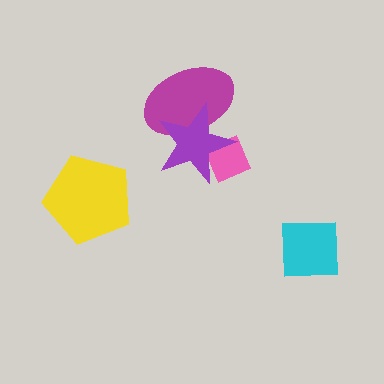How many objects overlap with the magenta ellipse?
1 object overlaps with the magenta ellipse.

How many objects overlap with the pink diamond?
1 object overlaps with the pink diamond.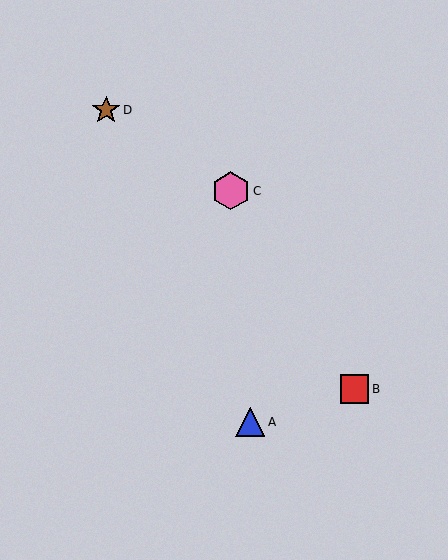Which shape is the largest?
The pink hexagon (labeled C) is the largest.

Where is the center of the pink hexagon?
The center of the pink hexagon is at (231, 191).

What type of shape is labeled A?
Shape A is a blue triangle.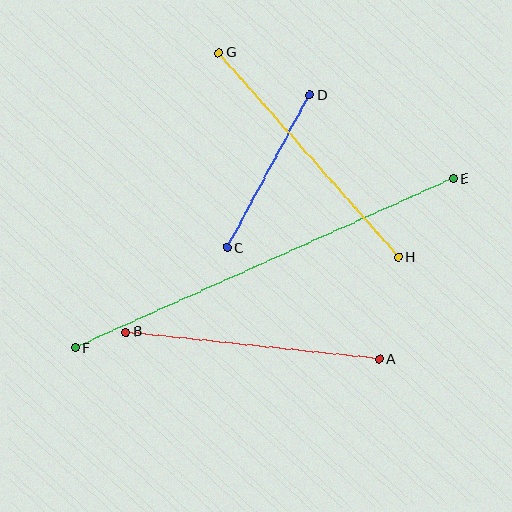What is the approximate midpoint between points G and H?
The midpoint is at approximately (308, 155) pixels.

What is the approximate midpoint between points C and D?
The midpoint is at approximately (268, 172) pixels.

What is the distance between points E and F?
The distance is approximately 414 pixels.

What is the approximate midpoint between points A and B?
The midpoint is at approximately (252, 346) pixels.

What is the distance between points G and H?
The distance is approximately 272 pixels.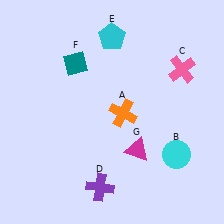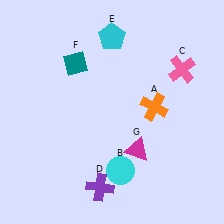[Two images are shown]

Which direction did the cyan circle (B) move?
The cyan circle (B) moved left.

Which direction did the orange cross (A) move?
The orange cross (A) moved right.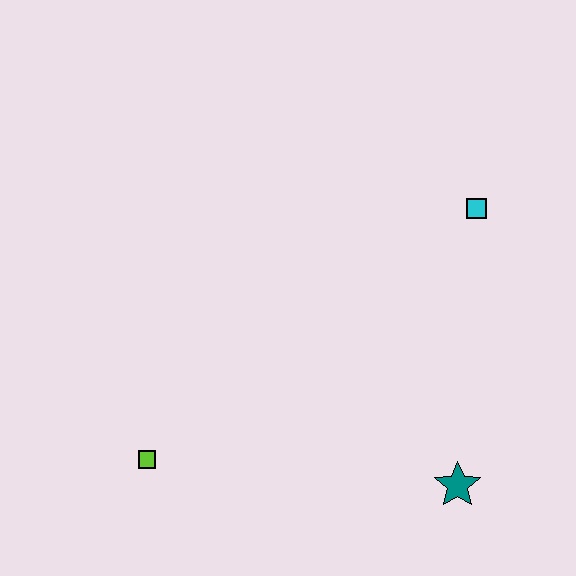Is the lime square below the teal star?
No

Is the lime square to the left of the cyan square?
Yes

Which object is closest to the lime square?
The teal star is closest to the lime square.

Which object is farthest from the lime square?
The cyan square is farthest from the lime square.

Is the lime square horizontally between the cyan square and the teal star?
No